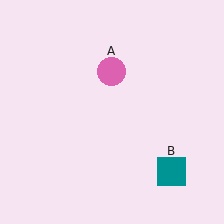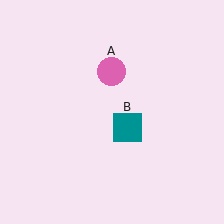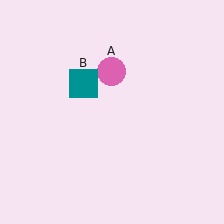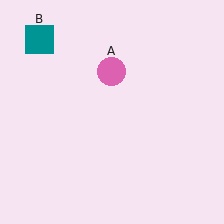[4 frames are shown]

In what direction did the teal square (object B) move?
The teal square (object B) moved up and to the left.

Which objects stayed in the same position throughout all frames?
Pink circle (object A) remained stationary.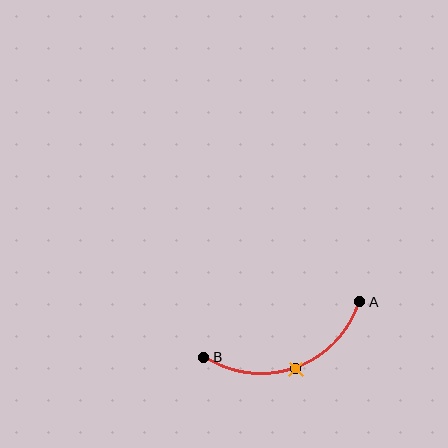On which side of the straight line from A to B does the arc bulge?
The arc bulges below the straight line connecting A and B.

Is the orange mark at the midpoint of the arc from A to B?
Yes. The orange mark lies on the arc at equal arc-length from both A and B — it is the arc midpoint.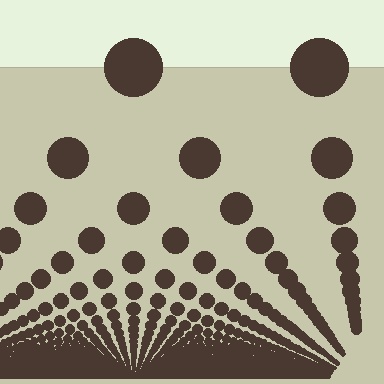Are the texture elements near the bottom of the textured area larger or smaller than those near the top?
Smaller. The gradient is inverted — elements near the bottom are smaller and denser.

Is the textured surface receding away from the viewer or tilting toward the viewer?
The surface appears to tilt toward the viewer. Texture elements get larger and sparser toward the top.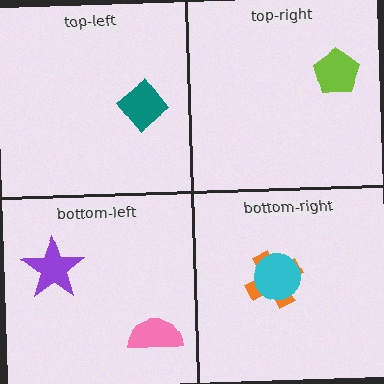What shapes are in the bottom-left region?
The purple star, the pink semicircle.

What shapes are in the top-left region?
The teal diamond.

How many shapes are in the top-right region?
1.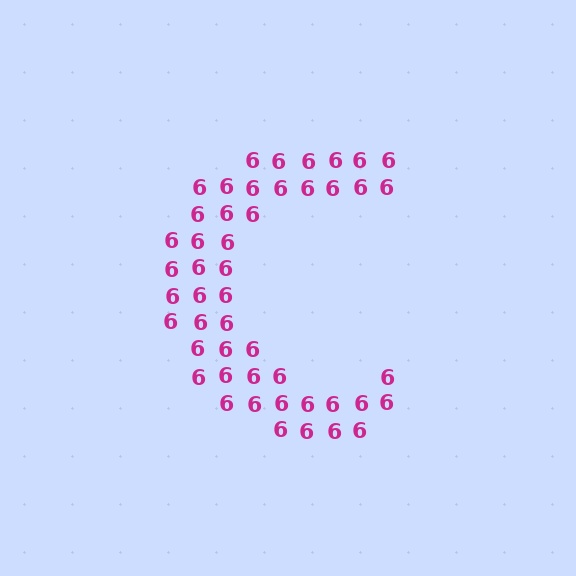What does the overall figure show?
The overall figure shows the letter C.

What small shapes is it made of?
It is made of small digit 6's.